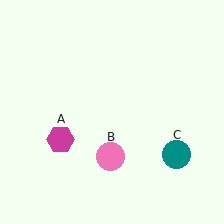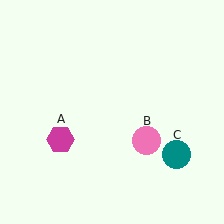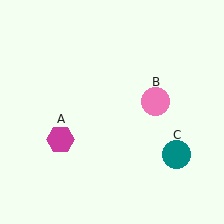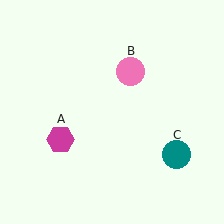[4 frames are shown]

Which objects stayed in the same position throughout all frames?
Magenta hexagon (object A) and teal circle (object C) remained stationary.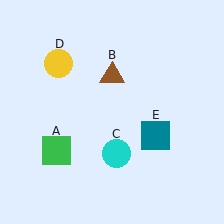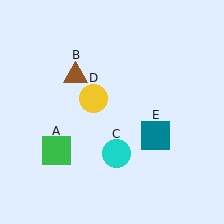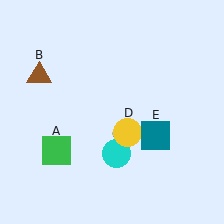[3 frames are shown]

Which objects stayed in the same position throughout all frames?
Green square (object A) and cyan circle (object C) and teal square (object E) remained stationary.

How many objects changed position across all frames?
2 objects changed position: brown triangle (object B), yellow circle (object D).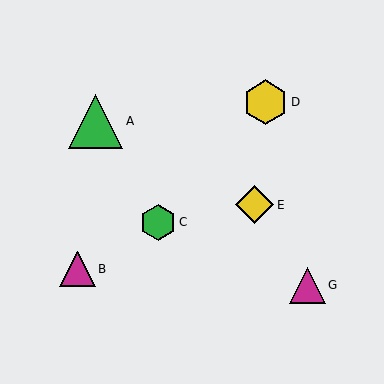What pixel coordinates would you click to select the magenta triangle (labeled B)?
Click at (78, 269) to select the magenta triangle B.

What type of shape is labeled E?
Shape E is a yellow diamond.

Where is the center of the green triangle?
The center of the green triangle is at (95, 121).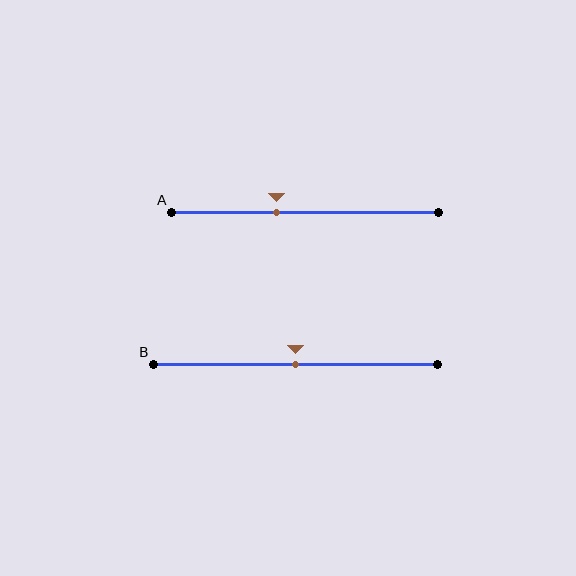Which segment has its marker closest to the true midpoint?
Segment B has its marker closest to the true midpoint.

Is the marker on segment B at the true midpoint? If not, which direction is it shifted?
Yes, the marker on segment B is at the true midpoint.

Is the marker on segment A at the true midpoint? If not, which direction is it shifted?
No, the marker on segment A is shifted to the left by about 11% of the segment length.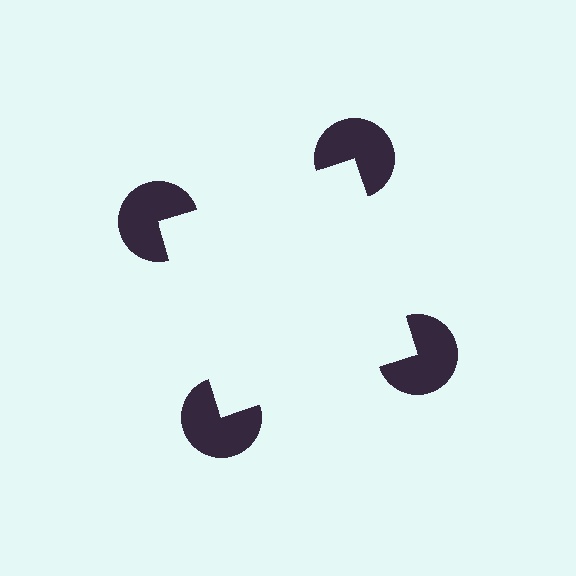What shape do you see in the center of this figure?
An illusory square — its edges are inferred from the aligned wedge cuts in the pac-man discs, not physically drawn.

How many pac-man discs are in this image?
There are 4 — one at each vertex of the illusory square.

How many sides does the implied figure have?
4 sides.